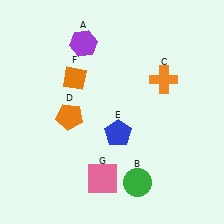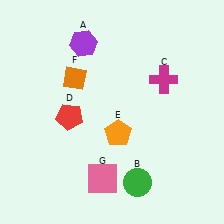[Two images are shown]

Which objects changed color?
C changed from orange to magenta. D changed from orange to red. E changed from blue to orange.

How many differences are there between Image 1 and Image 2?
There are 3 differences between the two images.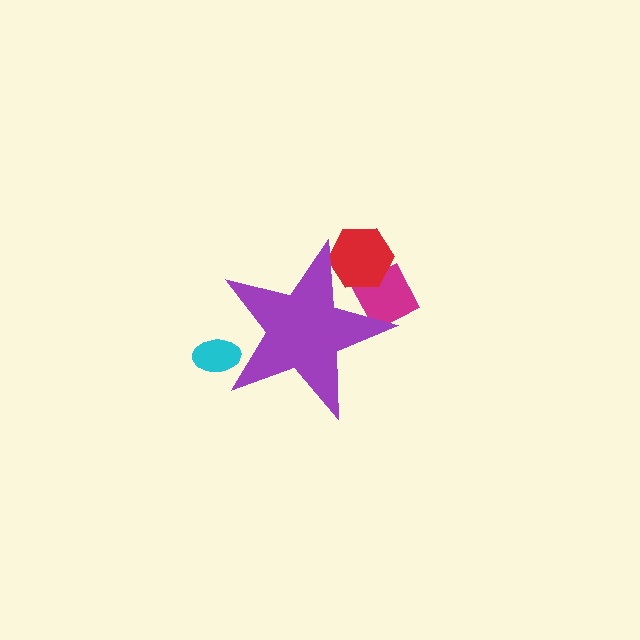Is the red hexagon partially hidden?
Yes, the red hexagon is partially hidden behind the purple star.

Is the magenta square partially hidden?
Yes, the magenta square is partially hidden behind the purple star.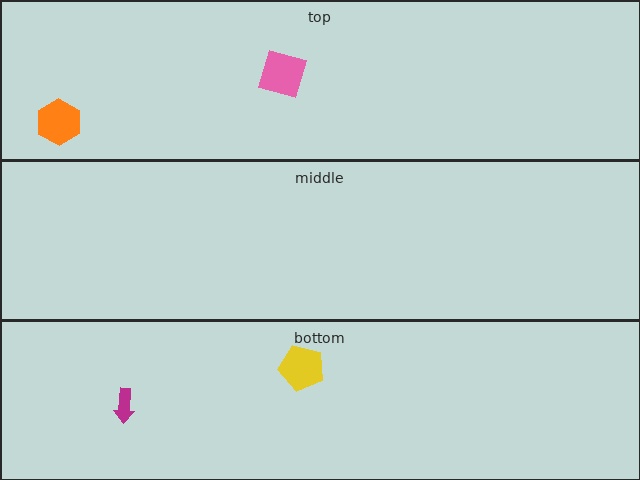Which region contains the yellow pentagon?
The bottom region.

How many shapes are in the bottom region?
2.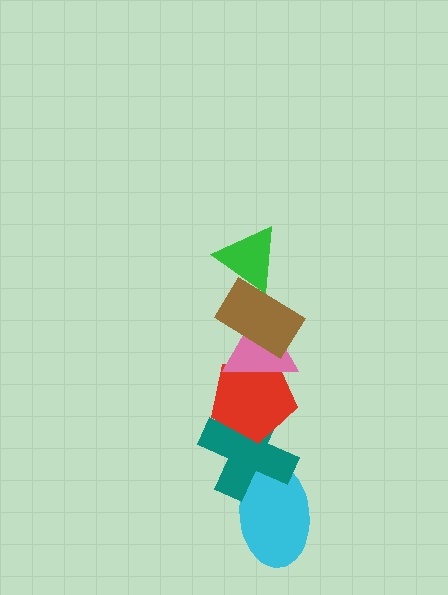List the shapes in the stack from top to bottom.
From top to bottom: the green triangle, the brown rectangle, the pink triangle, the red pentagon, the teal cross, the cyan ellipse.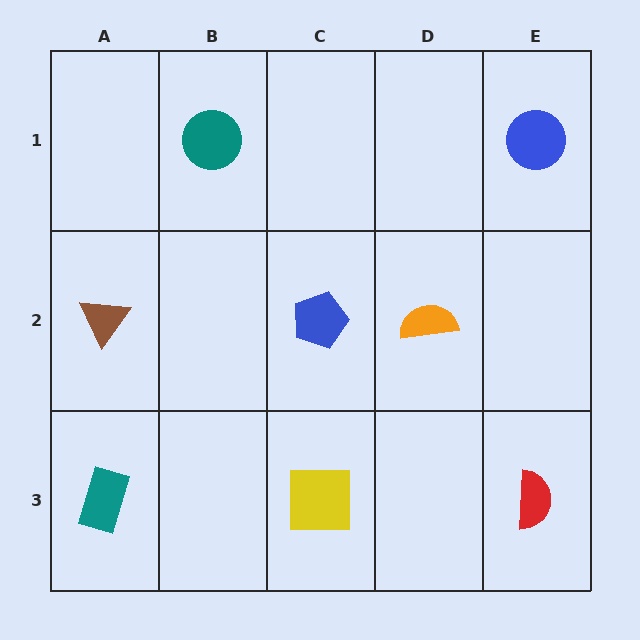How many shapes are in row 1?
2 shapes.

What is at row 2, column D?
An orange semicircle.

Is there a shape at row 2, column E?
No, that cell is empty.